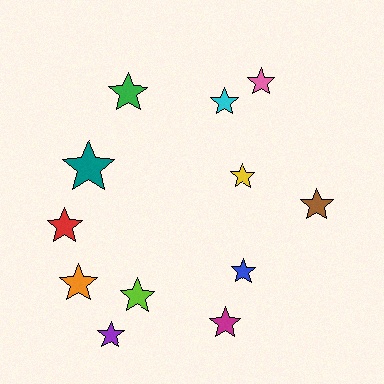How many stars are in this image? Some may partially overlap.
There are 12 stars.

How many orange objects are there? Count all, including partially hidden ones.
There is 1 orange object.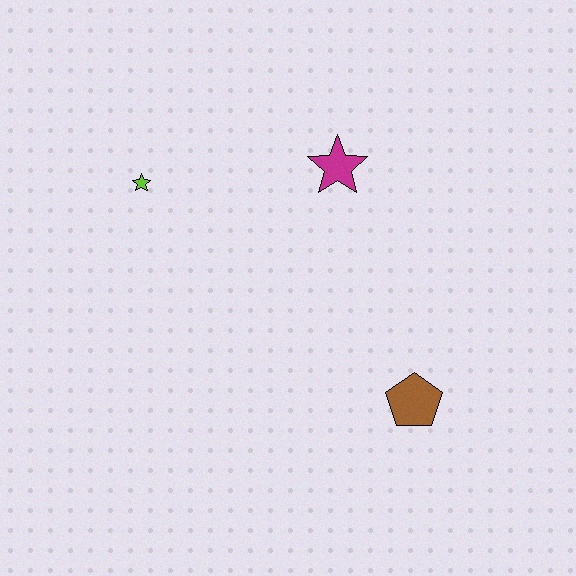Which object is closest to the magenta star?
The lime star is closest to the magenta star.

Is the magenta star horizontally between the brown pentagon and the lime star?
Yes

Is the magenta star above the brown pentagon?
Yes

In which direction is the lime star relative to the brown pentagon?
The lime star is to the left of the brown pentagon.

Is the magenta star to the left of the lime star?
No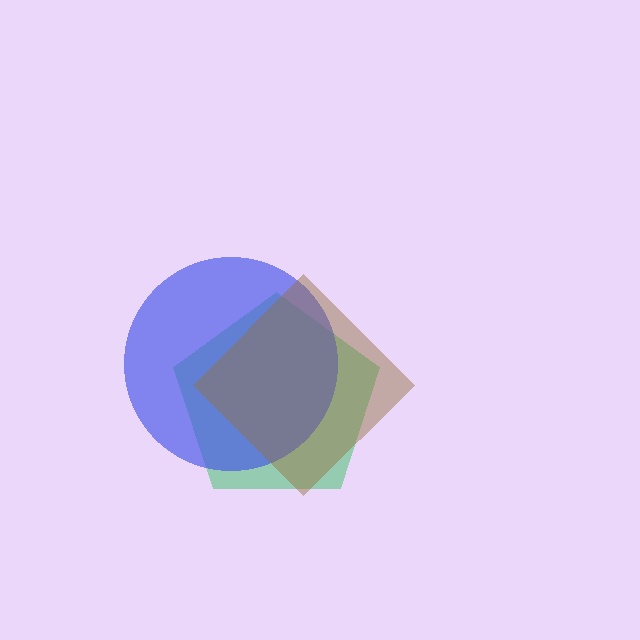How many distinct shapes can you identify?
There are 3 distinct shapes: a green pentagon, a blue circle, a brown diamond.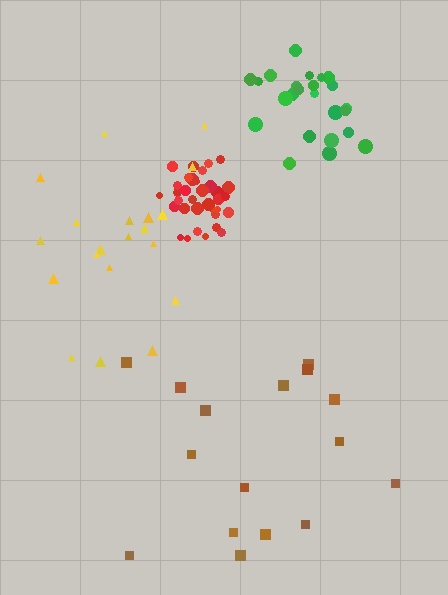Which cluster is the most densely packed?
Red.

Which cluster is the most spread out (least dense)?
Brown.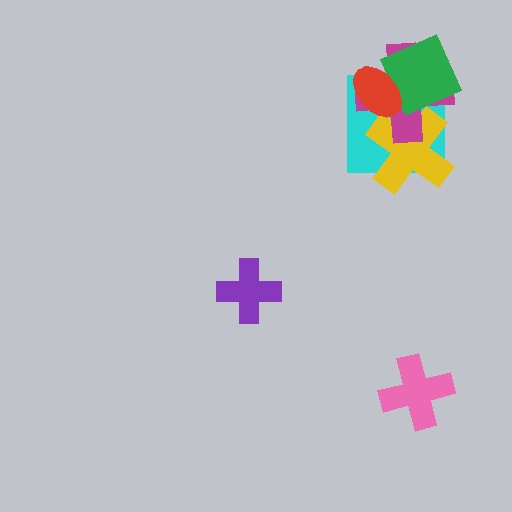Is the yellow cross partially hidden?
Yes, it is partially covered by another shape.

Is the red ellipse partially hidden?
No, no other shape covers it.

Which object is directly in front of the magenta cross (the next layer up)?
The green square is directly in front of the magenta cross.